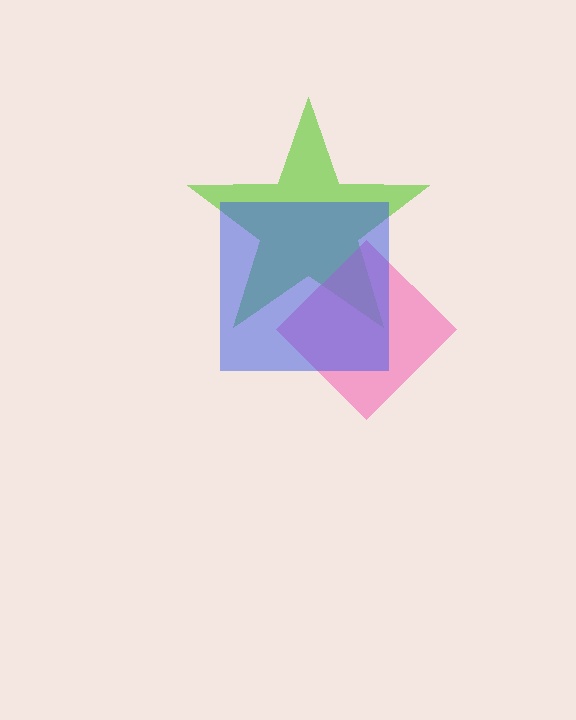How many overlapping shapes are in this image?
There are 3 overlapping shapes in the image.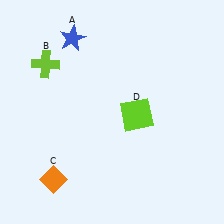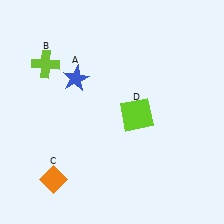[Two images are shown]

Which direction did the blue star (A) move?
The blue star (A) moved down.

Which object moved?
The blue star (A) moved down.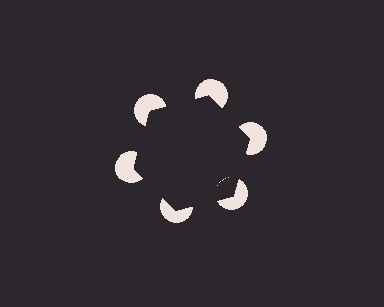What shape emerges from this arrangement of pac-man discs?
An illusory hexagon — its edges are inferred from the aligned wedge cuts in the pac-man discs, not physically drawn.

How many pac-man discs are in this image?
There are 6 — one at each vertex of the illusory hexagon.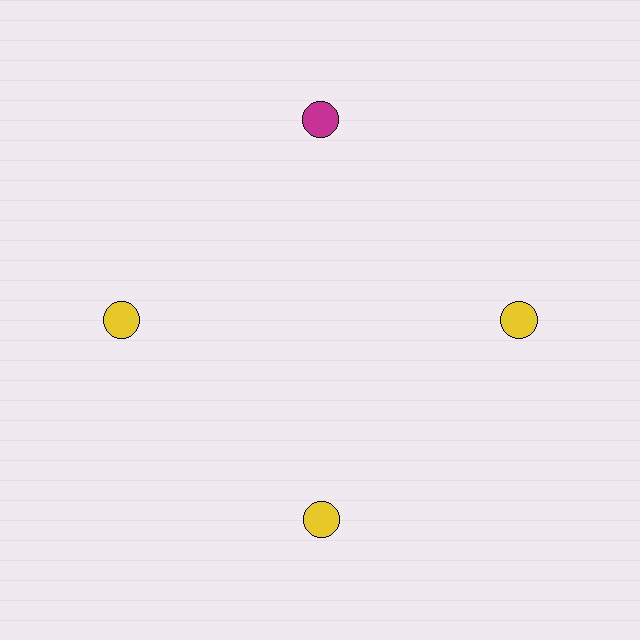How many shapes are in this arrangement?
There are 4 shapes arranged in a ring pattern.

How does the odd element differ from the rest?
It has a different color: magenta instead of yellow.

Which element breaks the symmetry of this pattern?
The magenta circle at roughly the 12 o'clock position breaks the symmetry. All other shapes are yellow circles.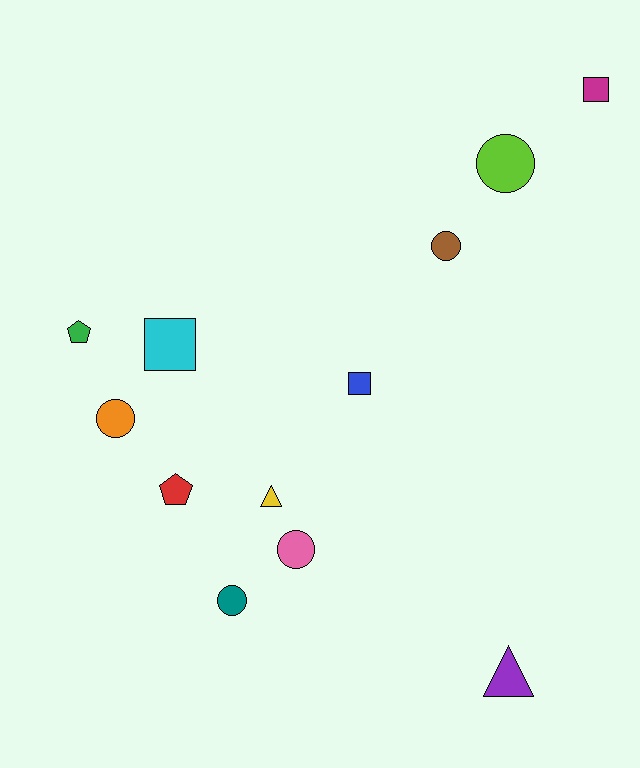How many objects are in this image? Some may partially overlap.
There are 12 objects.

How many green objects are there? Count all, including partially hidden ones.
There is 1 green object.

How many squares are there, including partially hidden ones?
There are 3 squares.